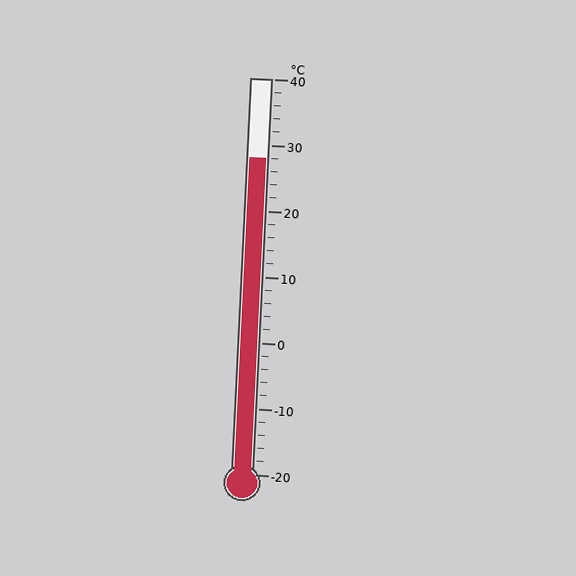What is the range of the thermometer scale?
The thermometer scale ranges from -20°C to 40°C.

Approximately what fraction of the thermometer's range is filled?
The thermometer is filled to approximately 80% of its range.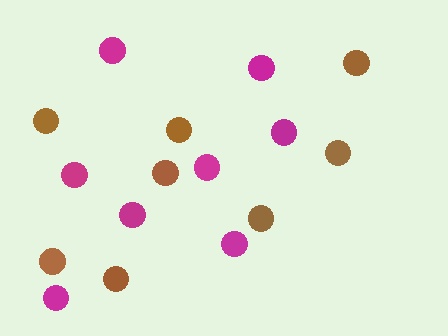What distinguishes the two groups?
There are 2 groups: one group of brown circles (8) and one group of magenta circles (8).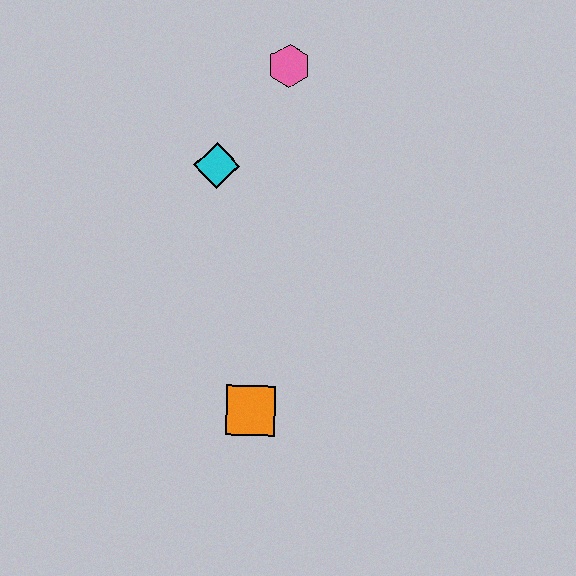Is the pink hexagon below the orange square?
No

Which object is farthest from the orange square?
The pink hexagon is farthest from the orange square.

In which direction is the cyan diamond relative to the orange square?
The cyan diamond is above the orange square.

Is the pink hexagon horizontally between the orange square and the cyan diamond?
No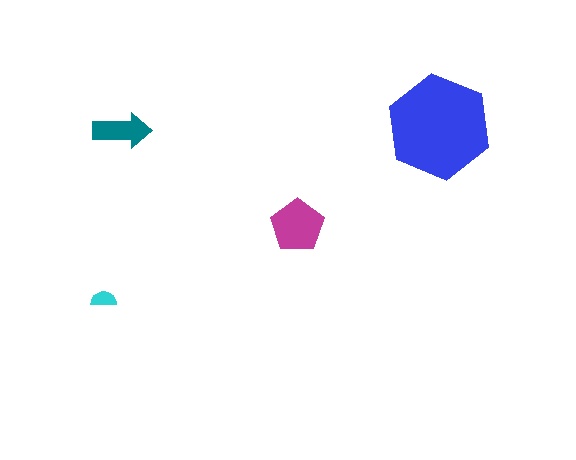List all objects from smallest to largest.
The cyan semicircle, the teal arrow, the magenta pentagon, the blue hexagon.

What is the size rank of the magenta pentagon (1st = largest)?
2nd.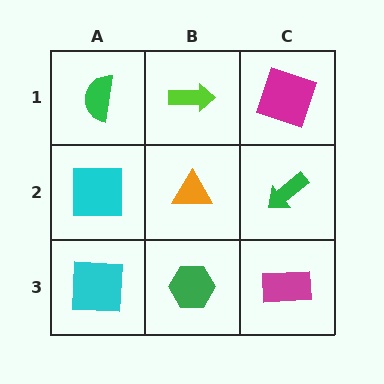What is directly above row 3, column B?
An orange triangle.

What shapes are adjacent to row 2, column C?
A magenta square (row 1, column C), a magenta rectangle (row 3, column C), an orange triangle (row 2, column B).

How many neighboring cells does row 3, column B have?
3.